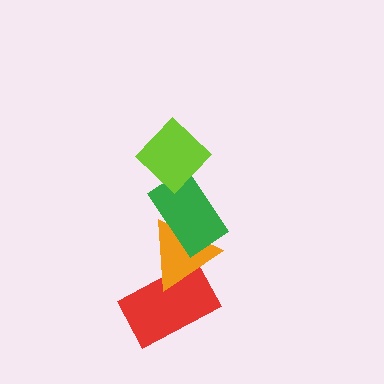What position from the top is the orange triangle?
The orange triangle is 3rd from the top.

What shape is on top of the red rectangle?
The orange triangle is on top of the red rectangle.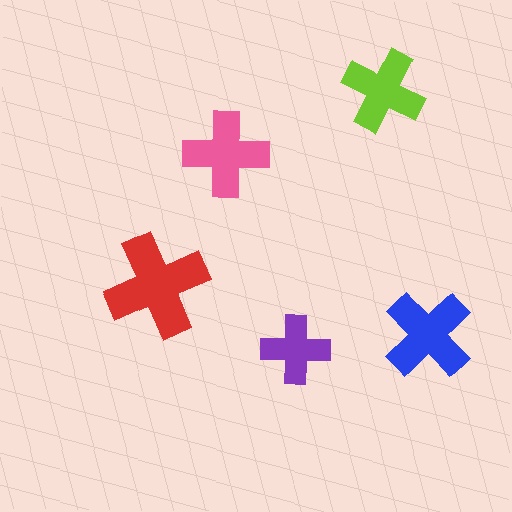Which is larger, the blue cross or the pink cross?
The blue one.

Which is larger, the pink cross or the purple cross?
The pink one.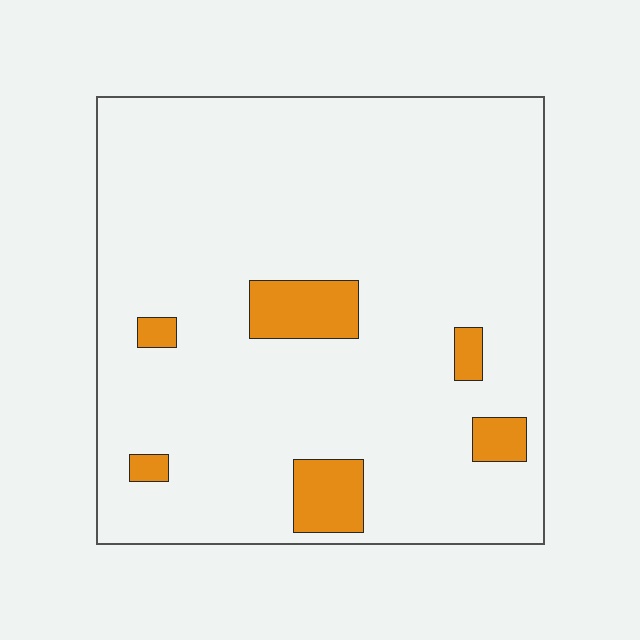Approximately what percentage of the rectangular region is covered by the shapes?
Approximately 10%.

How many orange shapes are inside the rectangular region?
6.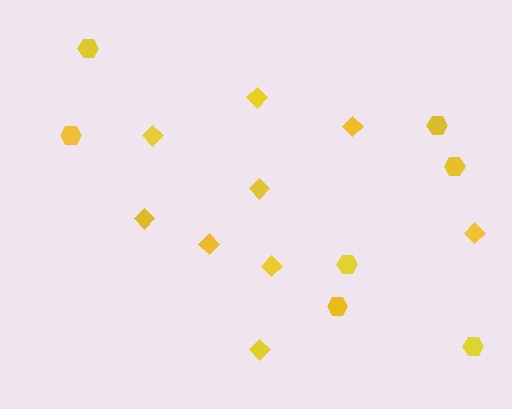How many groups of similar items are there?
There are 2 groups: one group of hexagons (7) and one group of diamonds (9).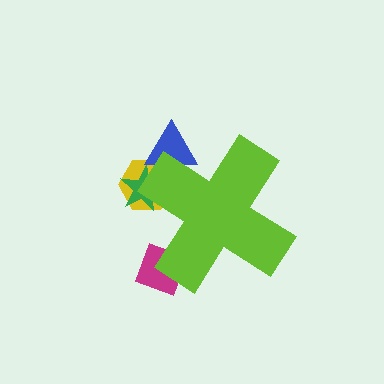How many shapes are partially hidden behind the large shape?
4 shapes are partially hidden.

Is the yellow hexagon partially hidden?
Yes, the yellow hexagon is partially hidden behind the lime cross.